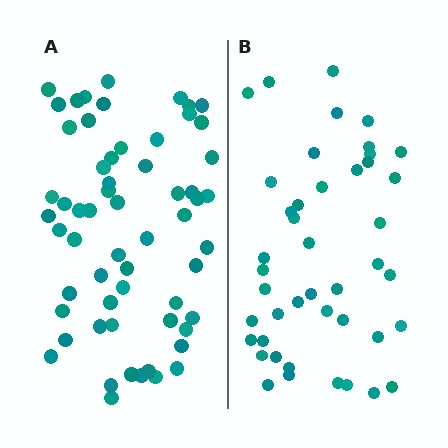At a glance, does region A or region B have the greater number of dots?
Region A (the left region) has more dots.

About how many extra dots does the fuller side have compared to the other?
Region A has approximately 15 more dots than region B.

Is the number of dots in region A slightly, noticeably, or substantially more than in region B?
Region A has noticeably more, but not dramatically so. The ratio is roughly 1.4 to 1.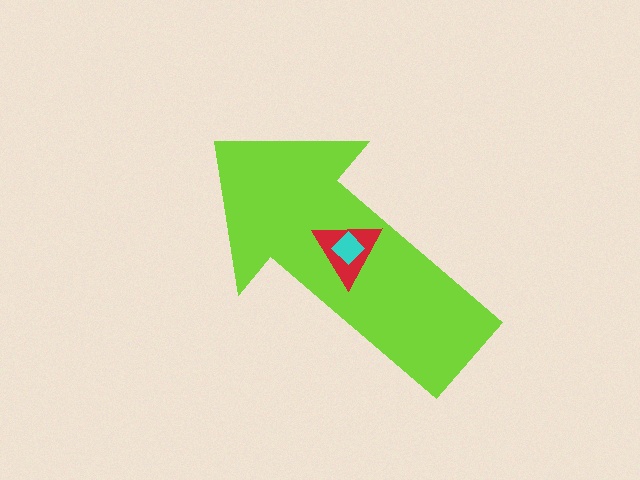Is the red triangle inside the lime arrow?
Yes.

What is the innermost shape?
The cyan diamond.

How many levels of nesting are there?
3.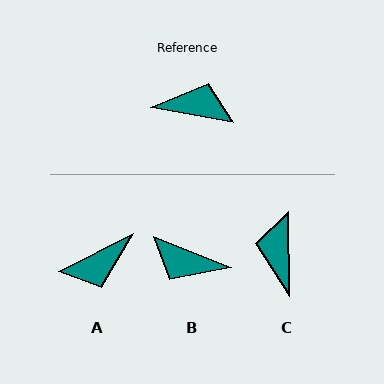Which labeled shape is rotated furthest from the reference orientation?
B, about 169 degrees away.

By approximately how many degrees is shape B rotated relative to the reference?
Approximately 169 degrees counter-clockwise.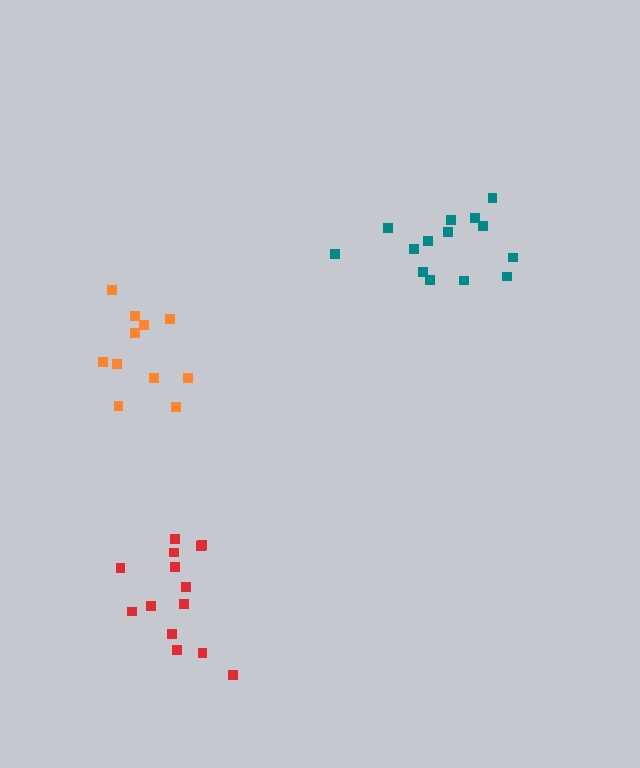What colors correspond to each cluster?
The clusters are colored: orange, red, teal.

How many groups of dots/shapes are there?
There are 3 groups.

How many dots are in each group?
Group 1: 11 dots, Group 2: 14 dots, Group 3: 14 dots (39 total).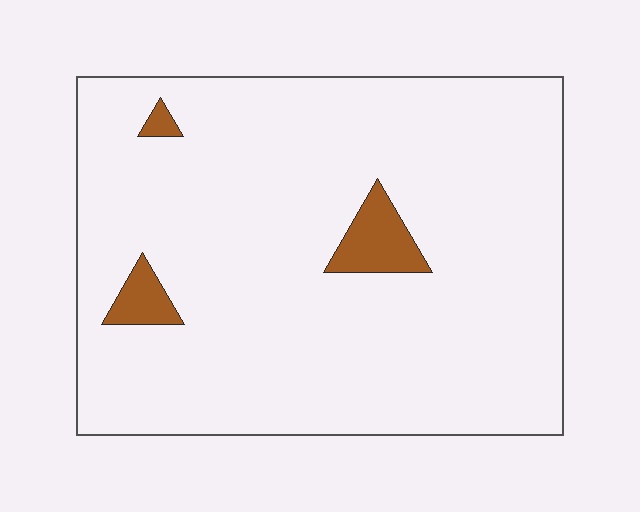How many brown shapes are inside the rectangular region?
3.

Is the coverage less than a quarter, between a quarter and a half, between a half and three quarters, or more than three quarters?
Less than a quarter.